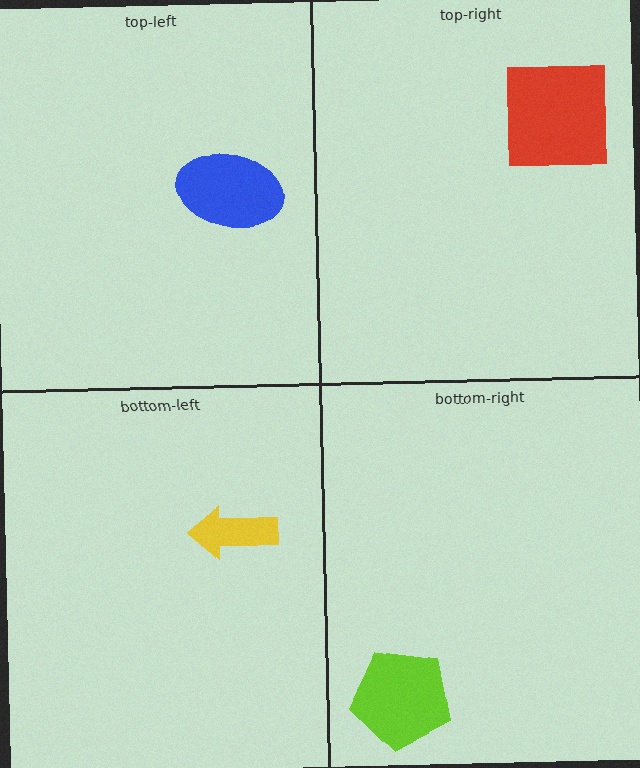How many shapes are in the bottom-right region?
1.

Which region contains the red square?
The top-right region.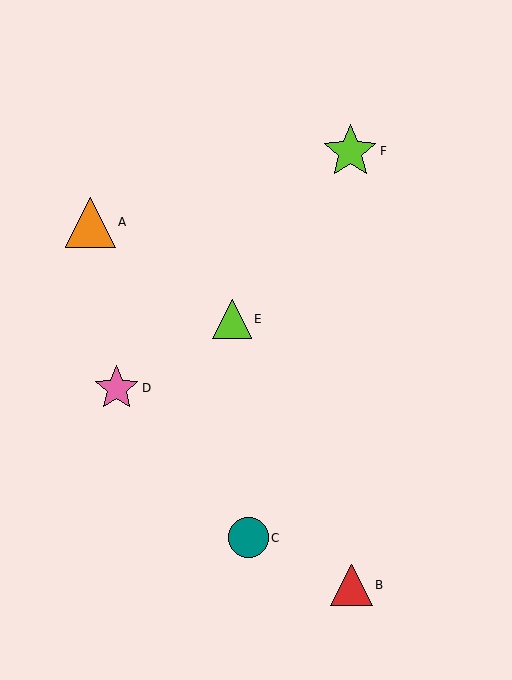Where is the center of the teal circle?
The center of the teal circle is at (248, 538).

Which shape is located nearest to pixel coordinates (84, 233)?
The orange triangle (labeled A) at (90, 222) is nearest to that location.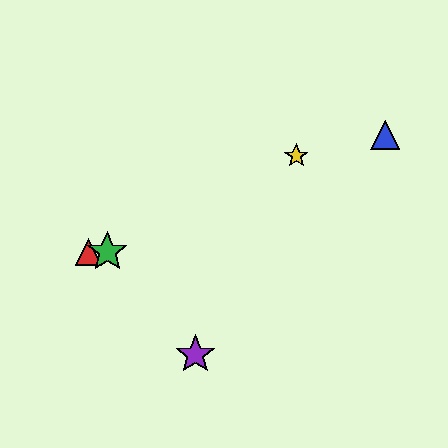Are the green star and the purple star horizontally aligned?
No, the green star is at y≈252 and the purple star is at y≈355.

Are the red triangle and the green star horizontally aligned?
Yes, both are at y≈252.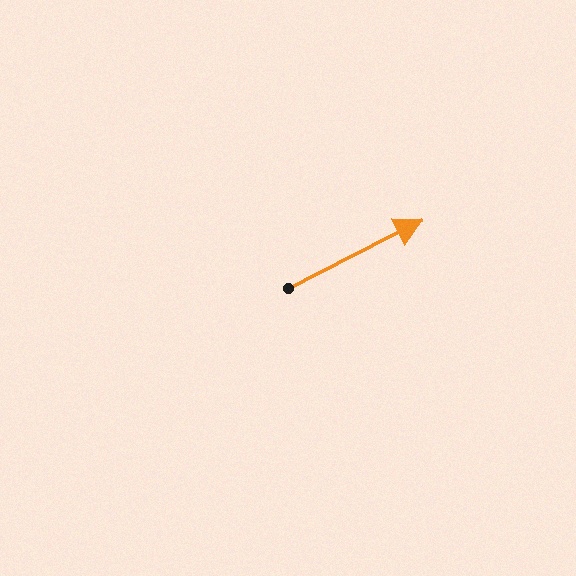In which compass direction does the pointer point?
Northeast.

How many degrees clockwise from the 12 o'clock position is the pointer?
Approximately 63 degrees.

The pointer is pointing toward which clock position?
Roughly 2 o'clock.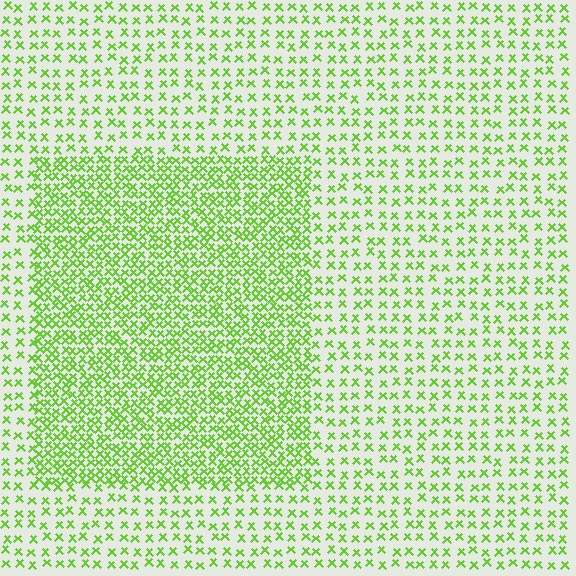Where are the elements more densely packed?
The elements are more densely packed inside the rectangle boundary.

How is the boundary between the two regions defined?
The boundary is defined by a change in element density (approximately 2.2x ratio). All elements are the same color, size, and shape.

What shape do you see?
I see a rectangle.